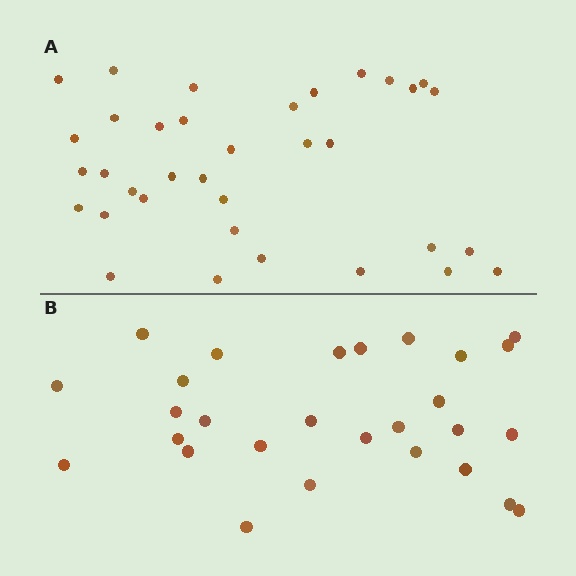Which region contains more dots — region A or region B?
Region A (the top region) has more dots.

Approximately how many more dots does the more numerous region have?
Region A has roughly 8 or so more dots than region B.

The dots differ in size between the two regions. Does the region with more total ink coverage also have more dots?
No. Region B has more total ink coverage because its dots are larger, but region A actually contains more individual dots. Total area can be misleading — the number of items is what matters here.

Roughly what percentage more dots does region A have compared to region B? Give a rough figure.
About 25% more.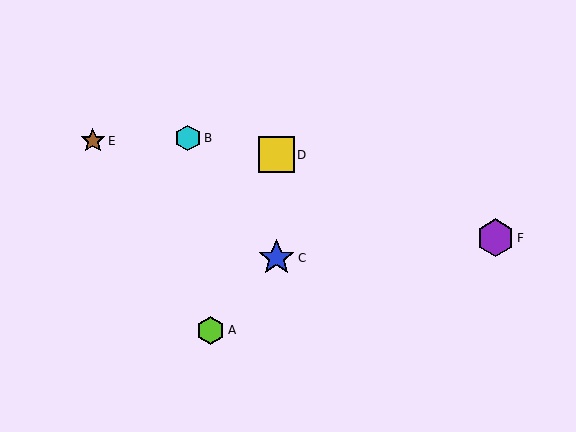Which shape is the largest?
The purple hexagon (labeled F) is the largest.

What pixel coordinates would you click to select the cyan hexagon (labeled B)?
Click at (188, 138) to select the cyan hexagon B.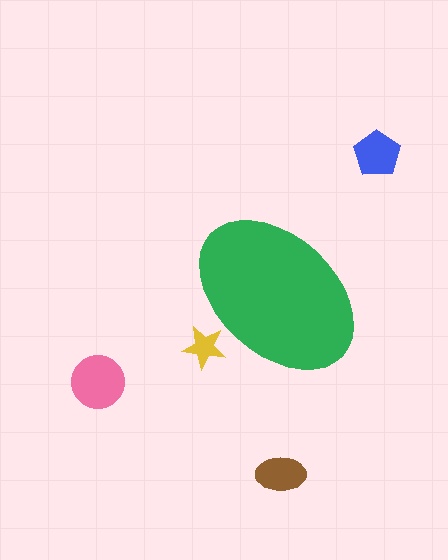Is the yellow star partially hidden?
Yes, the yellow star is partially hidden behind the green ellipse.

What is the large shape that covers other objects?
A green ellipse.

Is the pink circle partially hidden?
No, the pink circle is fully visible.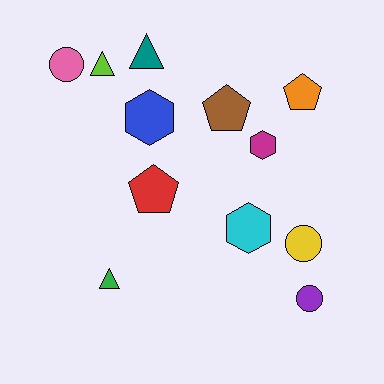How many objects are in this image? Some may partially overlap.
There are 12 objects.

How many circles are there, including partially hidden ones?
There are 3 circles.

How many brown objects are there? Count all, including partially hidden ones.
There is 1 brown object.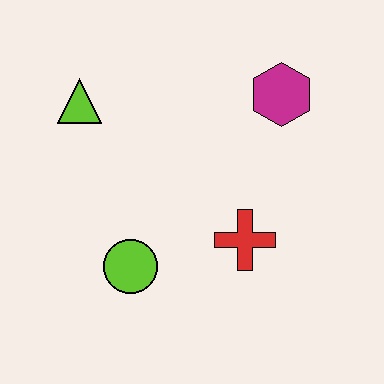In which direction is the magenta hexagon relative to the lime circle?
The magenta hexagon is above the lime circle.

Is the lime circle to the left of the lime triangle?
No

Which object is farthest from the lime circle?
The magenta hexagon is farthest from the lime circle.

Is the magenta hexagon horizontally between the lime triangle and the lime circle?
No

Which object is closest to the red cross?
The lime circle is closest to the red cross.